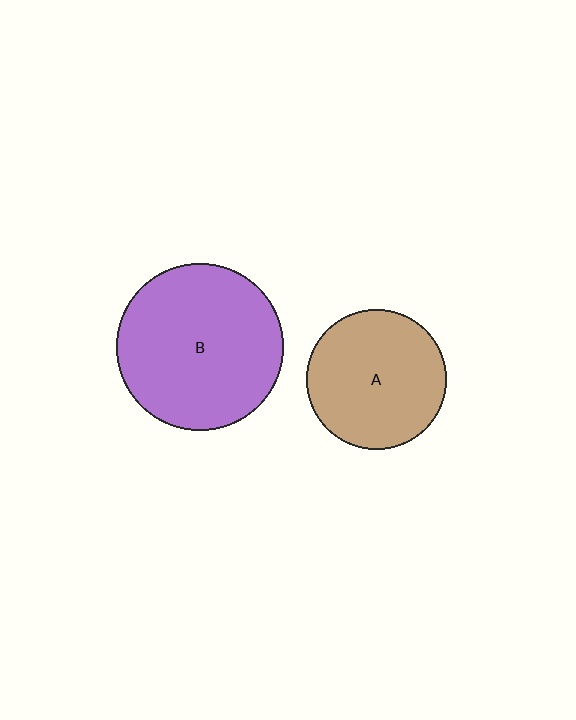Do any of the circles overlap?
No, none of the circles overlap.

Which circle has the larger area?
Circle B (purple).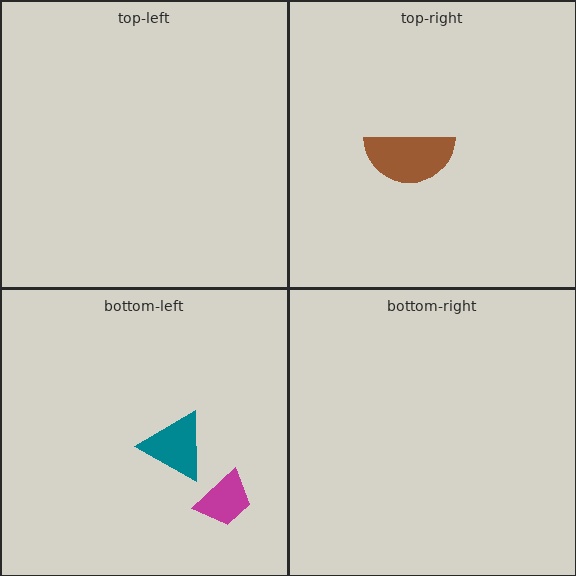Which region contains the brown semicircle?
The top-right region.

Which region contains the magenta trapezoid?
The bottom-left region.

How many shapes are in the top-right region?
1.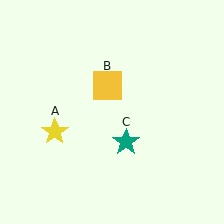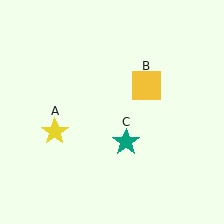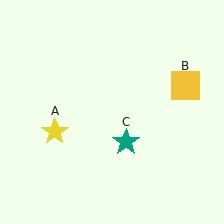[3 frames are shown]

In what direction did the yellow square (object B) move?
The yellow square (object B) moved right.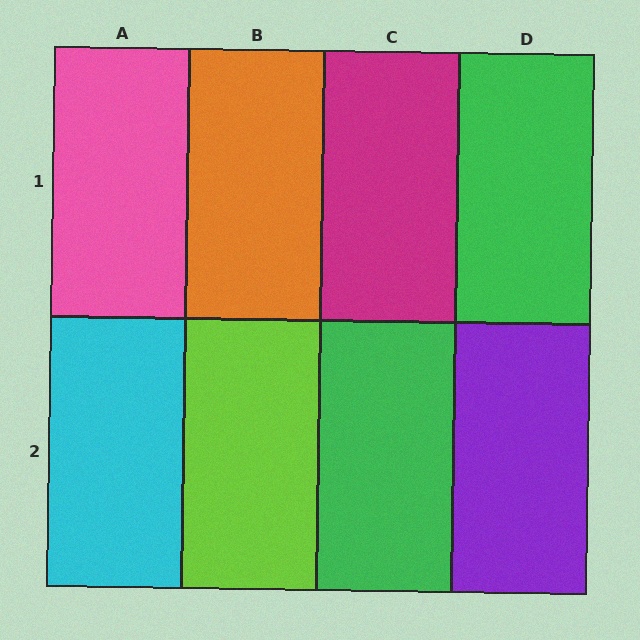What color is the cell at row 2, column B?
Lime.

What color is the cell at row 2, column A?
Cyan.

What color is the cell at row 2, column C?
Green.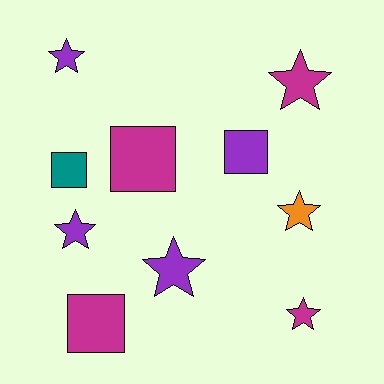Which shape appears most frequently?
Star, with 6 objects.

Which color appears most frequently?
Purple, with 4 objects.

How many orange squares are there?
There are no orange squares.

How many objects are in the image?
There are 10 objects.